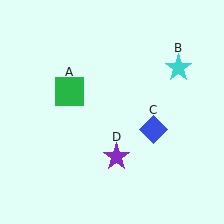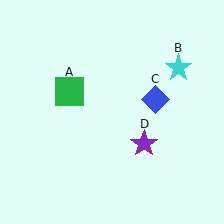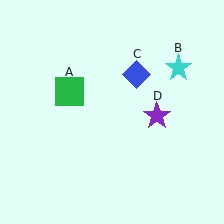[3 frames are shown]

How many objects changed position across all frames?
2 objects changed position: blue diamond (object C), purple star (object D).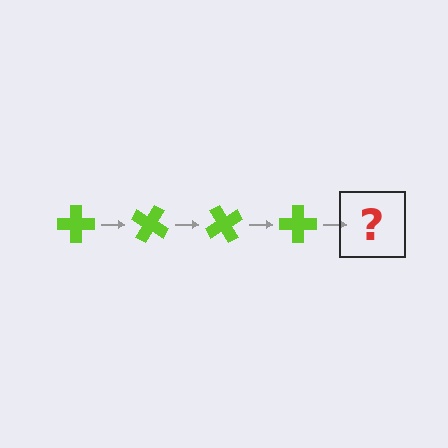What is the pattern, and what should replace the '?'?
The pattern is that the cross rotates 30 degrees each step. The '?' should be a lime cross rotated 120 degrees.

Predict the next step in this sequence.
The next step is a lime cross rotated 120 degrees.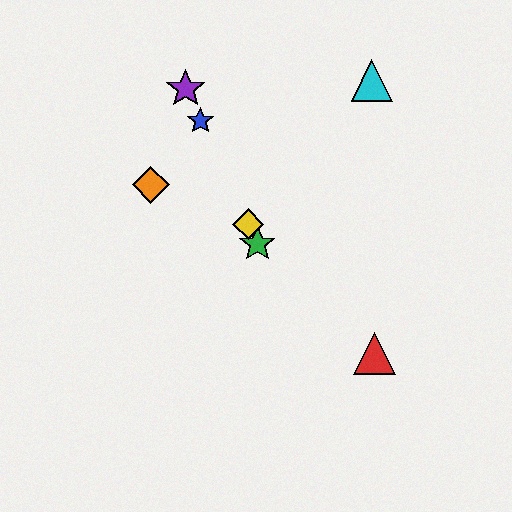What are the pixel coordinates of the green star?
The green star is at (257, 244).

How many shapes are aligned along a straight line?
4 shapes (the blue star, the green star, the yellow diamond, the purple star) are aligned along a straight line.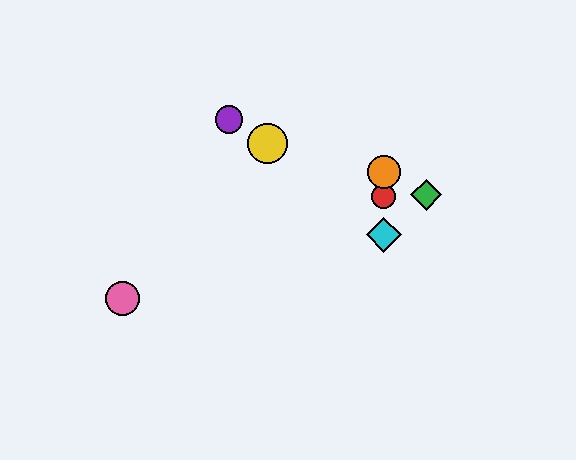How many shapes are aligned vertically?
4 shapes (the red circle, the blue diamond, the orange circle, the cyan diamond) are aligned vertically.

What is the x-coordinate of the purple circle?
The purple circle is at x≈229.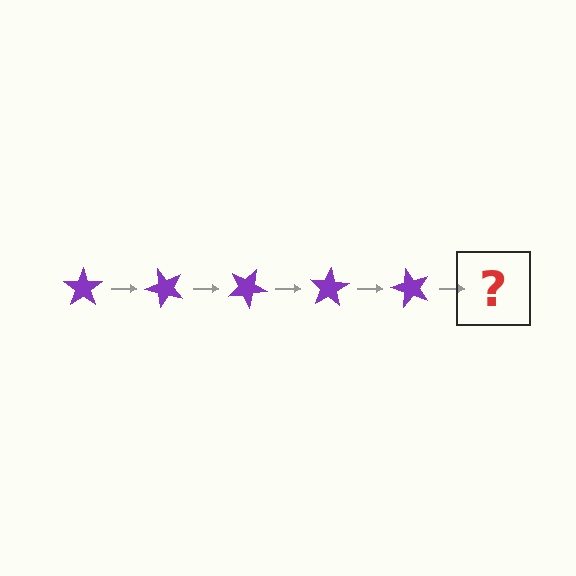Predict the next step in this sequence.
The next step is a purple star rotated 250 degrees.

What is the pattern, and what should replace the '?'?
The pattern is that the star rotates 50 degrees each step. The '?' should be a purple star rotated 250 degrees.